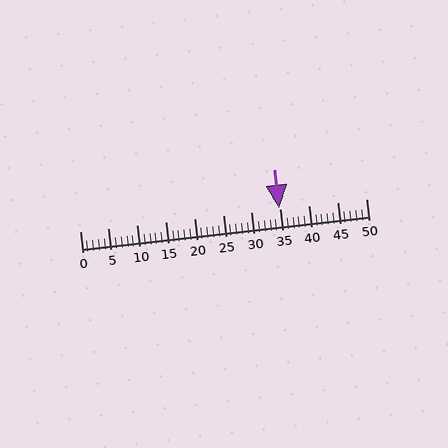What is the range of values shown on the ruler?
The ruler shows values from 0 to 50.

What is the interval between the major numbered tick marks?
The major tick marks are spaced 5 units apart.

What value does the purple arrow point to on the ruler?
The purple arrow points to approximately 35.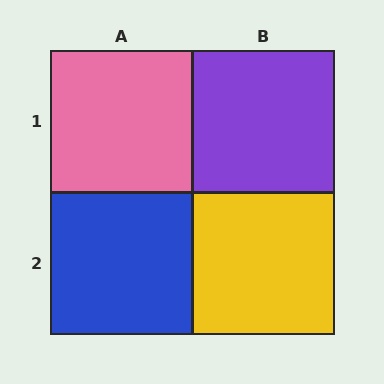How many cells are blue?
1 cell is blue.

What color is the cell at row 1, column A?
Pink.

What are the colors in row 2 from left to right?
Blue, yellow.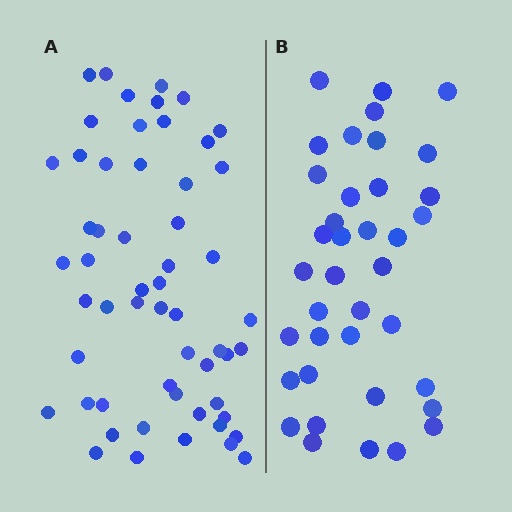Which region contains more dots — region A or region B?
Region A (the left region) has more dots.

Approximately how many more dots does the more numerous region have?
Region A has approximately 20 more dots than region B.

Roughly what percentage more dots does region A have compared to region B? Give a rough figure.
About 45% more.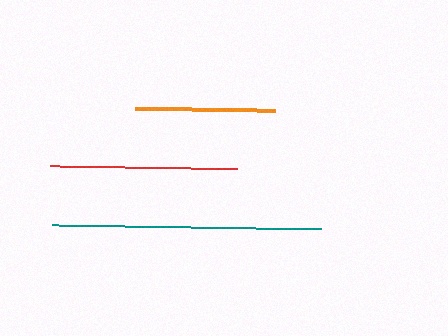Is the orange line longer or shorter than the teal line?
The teal line is longer than the orange line.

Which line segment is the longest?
The teal line is the longest at approximately 270 pixels.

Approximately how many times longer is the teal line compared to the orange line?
The teal line is approximately 1.9 times the length of the orange line.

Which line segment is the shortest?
The orange line is the shortest at approximately 141 pixels.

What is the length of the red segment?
The red segment is approximately 186 pixels long.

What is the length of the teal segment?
The teal segment is approximately 270 pixels long.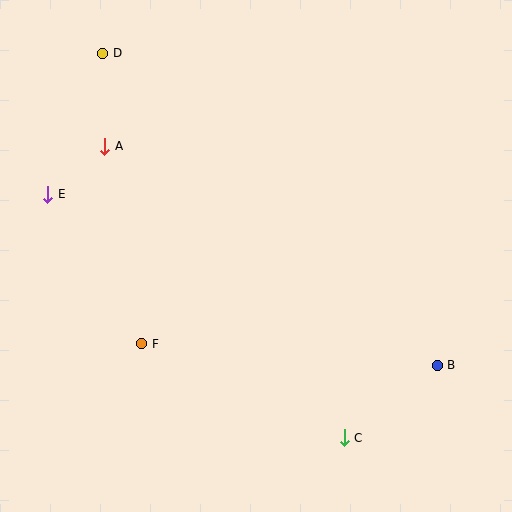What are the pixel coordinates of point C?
Point C is at (344, 438).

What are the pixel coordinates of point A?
Point A is at (105, 146).